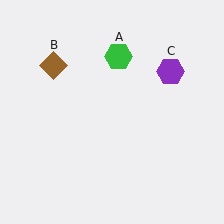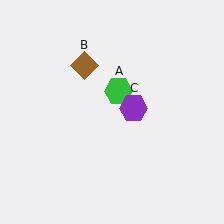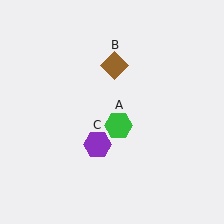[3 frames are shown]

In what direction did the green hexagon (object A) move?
The green hexagon (object A) moved down.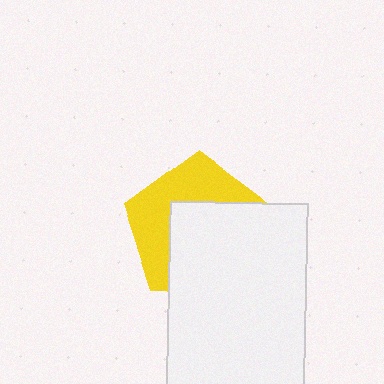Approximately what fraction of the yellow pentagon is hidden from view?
Roughly 55% of the yellow pentagon is hidden behind the white rectangle.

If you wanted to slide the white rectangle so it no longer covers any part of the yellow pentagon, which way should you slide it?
Slide it toward the lower-right — that is the most direct way to separate the two shapes.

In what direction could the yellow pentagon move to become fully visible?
The yellow pentagon could move toward the upper-left. That would shift it out from behind the white rectangle entirely.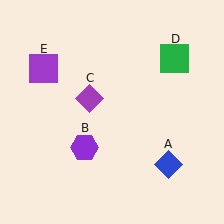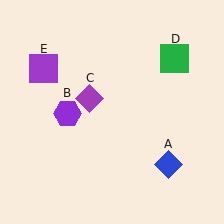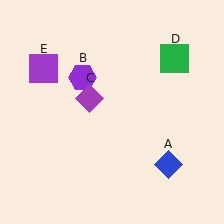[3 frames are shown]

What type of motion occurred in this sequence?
The purple hexagon (object B) rotated clockwise around the center of the scene.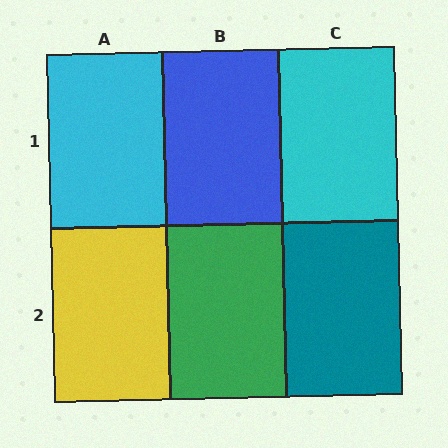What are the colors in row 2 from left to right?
Yellow, green, teal.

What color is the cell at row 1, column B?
Blue.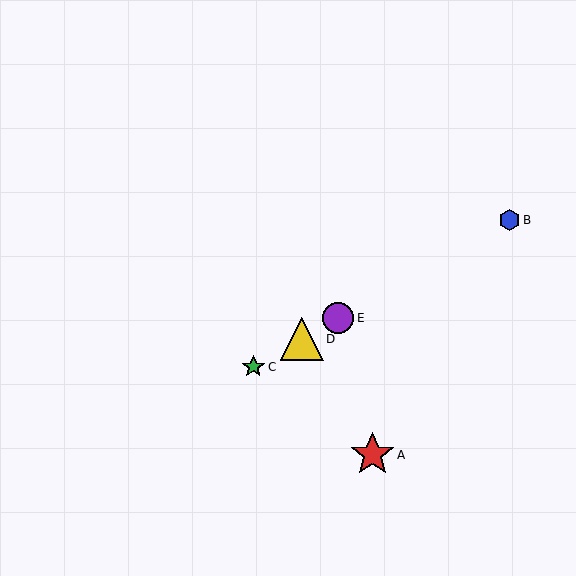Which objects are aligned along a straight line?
Objects B, C, D, E are aligned along a straight line.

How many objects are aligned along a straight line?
4 objects (B, C, D, E) are aligned along a straight line.